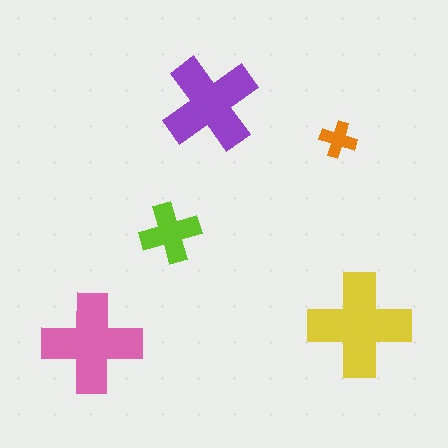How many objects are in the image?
There are 5 objects in the image.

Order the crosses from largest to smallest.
the yellow one, the pink one, the purple one, the lime one, the orange one.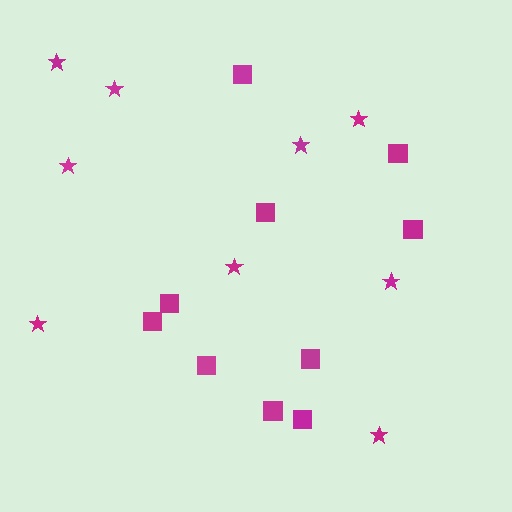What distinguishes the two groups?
There are 2 groups: one group of squares (10) and one group of stars (9).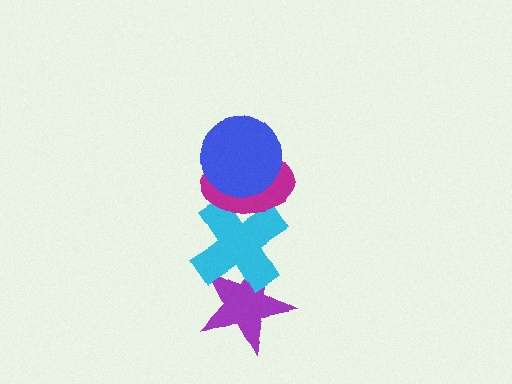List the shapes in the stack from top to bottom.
From top to bottom: the blue circle, the magenta ellipse, the cyan cross, the purple star.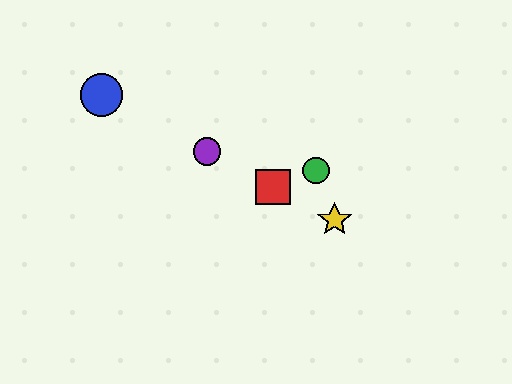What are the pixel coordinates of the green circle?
The green circle is at (316, 170).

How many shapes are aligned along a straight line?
4 shapes (the red square, the blue circle, the yellow star, the purple circle) are aligned along a straight line.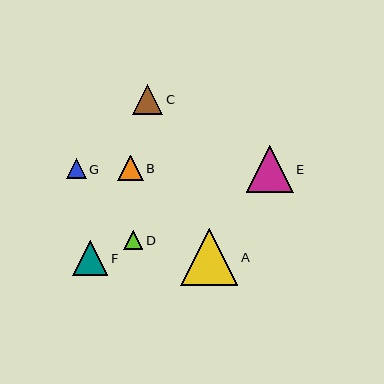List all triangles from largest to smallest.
From largest to smallest: A, E, F, C, B, G, D.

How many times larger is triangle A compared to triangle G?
Triangle A is approximately 2.9 times the size of triangle G.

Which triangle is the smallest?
Triangle D is the smallest with a size of approximately 19 pixels.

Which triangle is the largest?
Triangle A is the largest with a size of approximately 57 pixels.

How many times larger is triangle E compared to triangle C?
Triangle E is approximately 1.6 times the size of triangle C.